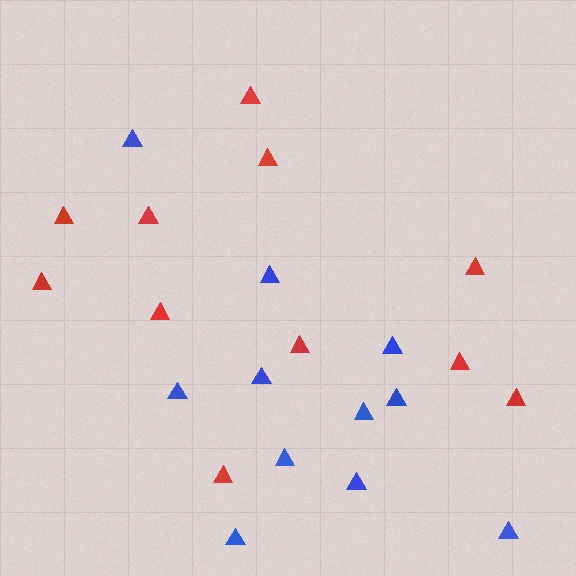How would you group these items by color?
There are 2 groups: one group of red triangles (11) and one group of blue triangles (11).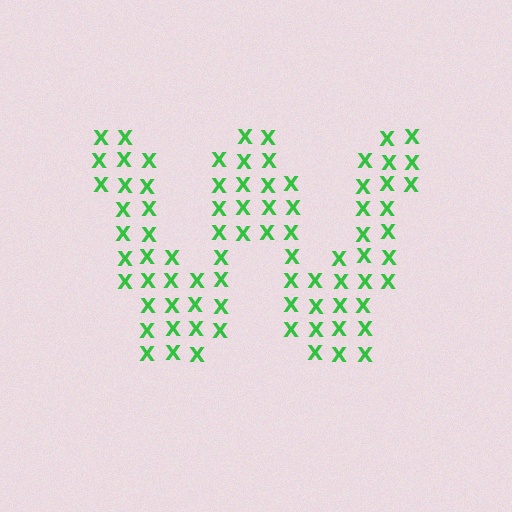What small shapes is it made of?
It is made of small letter X's.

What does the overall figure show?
The overall figure shows the letter W.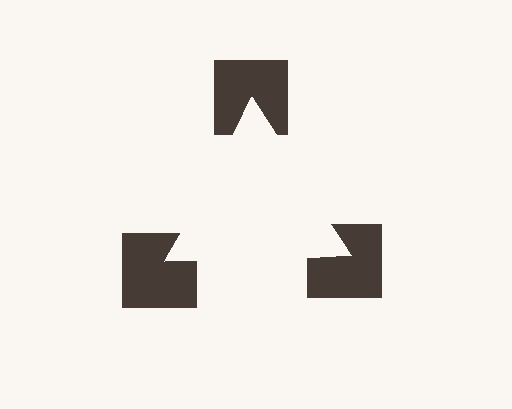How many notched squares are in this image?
There are 3 — one at each vertex of the illusory triangle.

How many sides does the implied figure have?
3 sides.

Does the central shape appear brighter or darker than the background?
It typically appears slightly brighter than the background, even though no actual brightness change is drawn.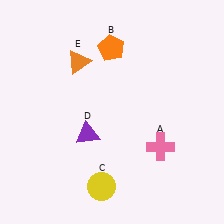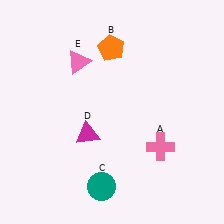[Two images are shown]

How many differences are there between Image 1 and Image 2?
There are 3 differences between the two images.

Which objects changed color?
C changed from yellow to teal. D changed from purple to magenta. E changed from orange to pink.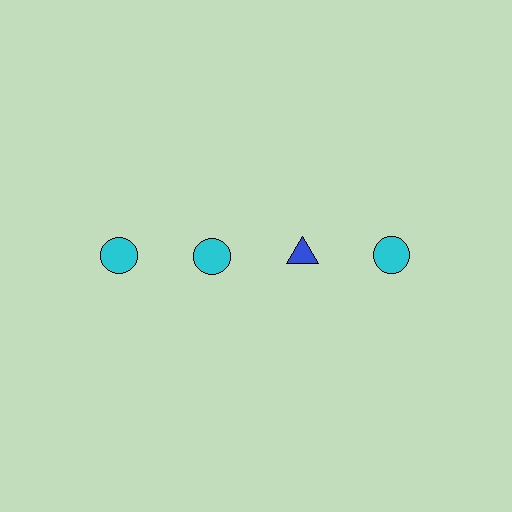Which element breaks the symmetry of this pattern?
The blue triangle in the top row, center column breaks the symmetry. All other shapes are cyan circles.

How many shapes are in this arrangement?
There are 4 shapes arranged in a grid pattern.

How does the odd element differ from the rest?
It differs in both color (blue instead of cyan) and shape (triangle instead of circle).